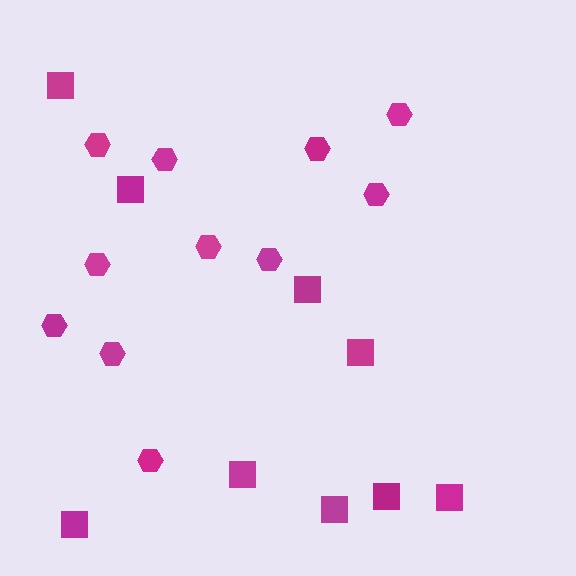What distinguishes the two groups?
There are 2 groups: one group of squares (9) and one group of hexagons (11).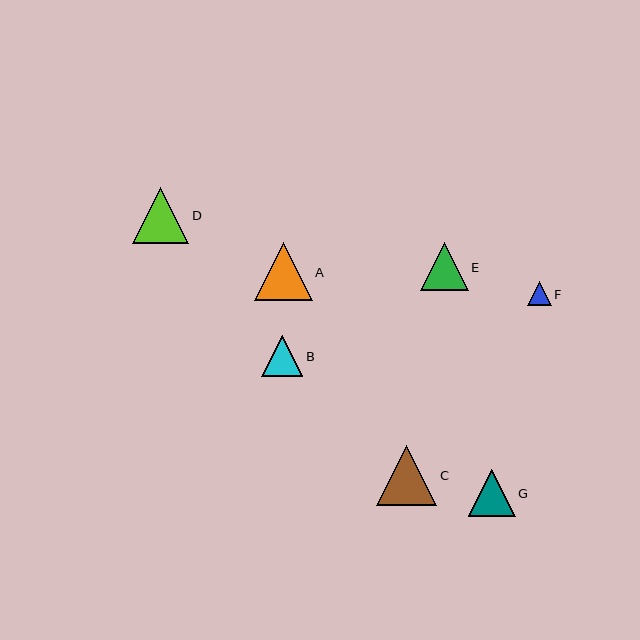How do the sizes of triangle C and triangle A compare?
Triangle C and triangle A are approximately the same size.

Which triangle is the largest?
Triangle C is the largest with a size of approximately 60 pixels.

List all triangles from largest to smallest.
From largest to smallest: C, A, D, E, G, B, F.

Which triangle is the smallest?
Triangle F is the smallest with a size of approximately 24 pixels.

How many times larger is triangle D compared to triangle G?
Triangle D is approximately 1.2 times the size of triangle G.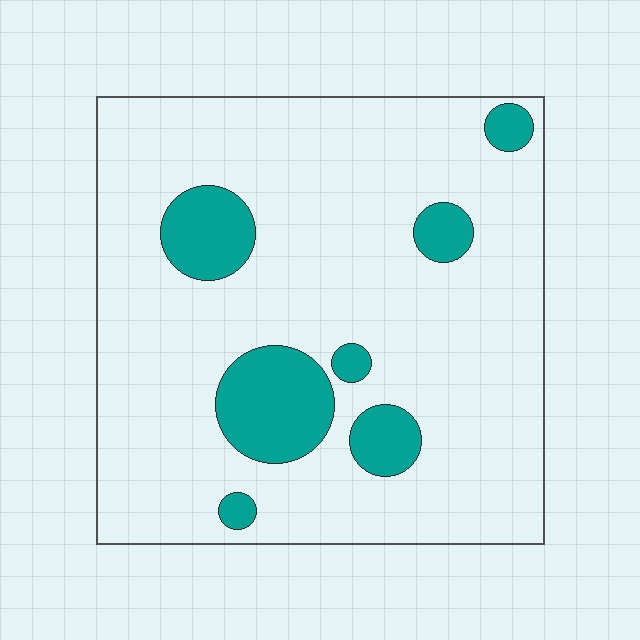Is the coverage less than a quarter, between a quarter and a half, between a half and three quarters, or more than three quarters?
Less than a quarter.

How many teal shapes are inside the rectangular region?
7.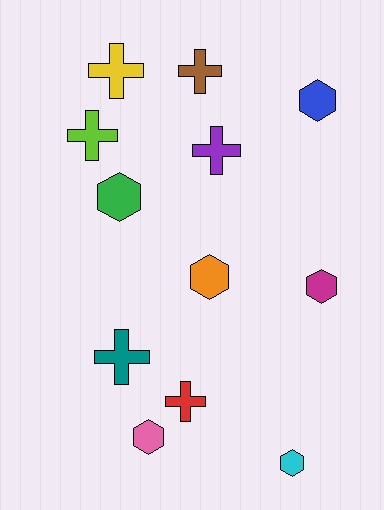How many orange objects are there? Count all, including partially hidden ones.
There is 1 orange object.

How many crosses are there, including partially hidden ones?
There are 6 crosses.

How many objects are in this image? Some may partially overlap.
There are 12 objects.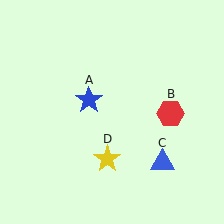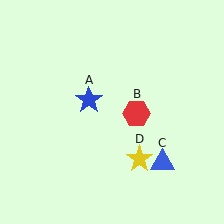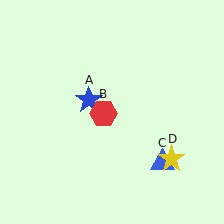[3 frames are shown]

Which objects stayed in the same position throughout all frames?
Blue star (object A) and blue triangle (object C) remained stationary.